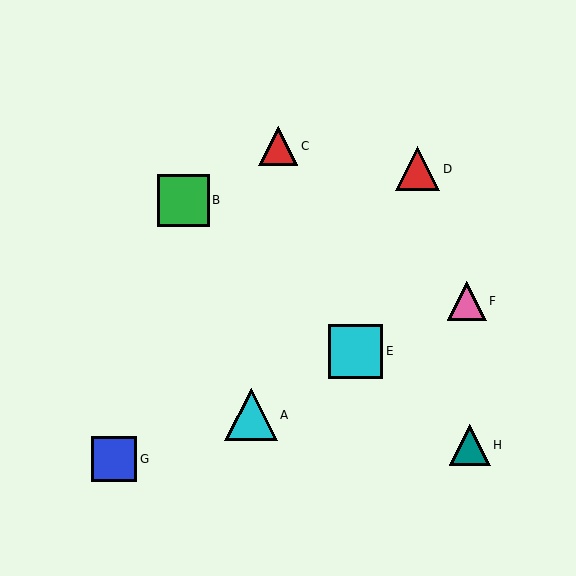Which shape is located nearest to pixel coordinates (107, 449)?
The blue square (labeled G) at (114, 459) is nearest to that location.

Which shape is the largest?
The cyan square (labeled E) is the largest.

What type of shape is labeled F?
Shape F is a pink triangle.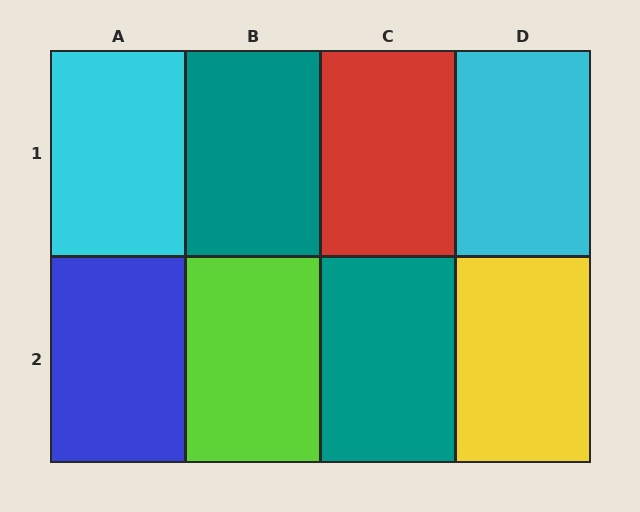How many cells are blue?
1 cell is blue.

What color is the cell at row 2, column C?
Teal.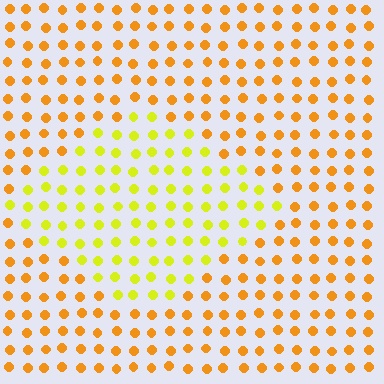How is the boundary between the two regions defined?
The boundary is defined purely by a slight shift in hue (about 34 degrees). Spacing, size, and orientation are identical on both sides.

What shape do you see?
I see a diamond.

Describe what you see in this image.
The image is filled with small orange elements in a uniform arrangement. A diamond-shaped region is visible where the elements are tinted to a slightly different hue, forming a subtle color boundary.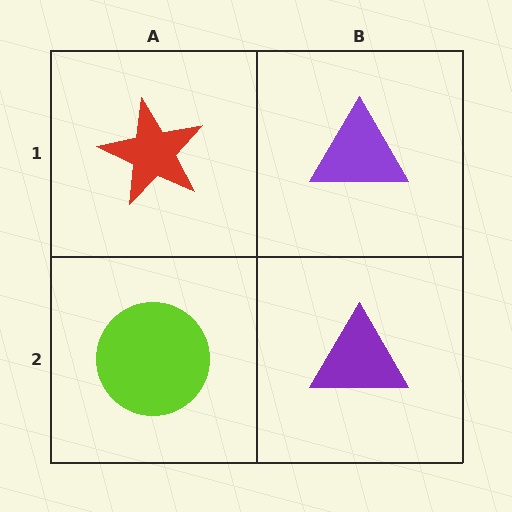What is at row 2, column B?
A purple triangle.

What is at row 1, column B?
A purple triangle.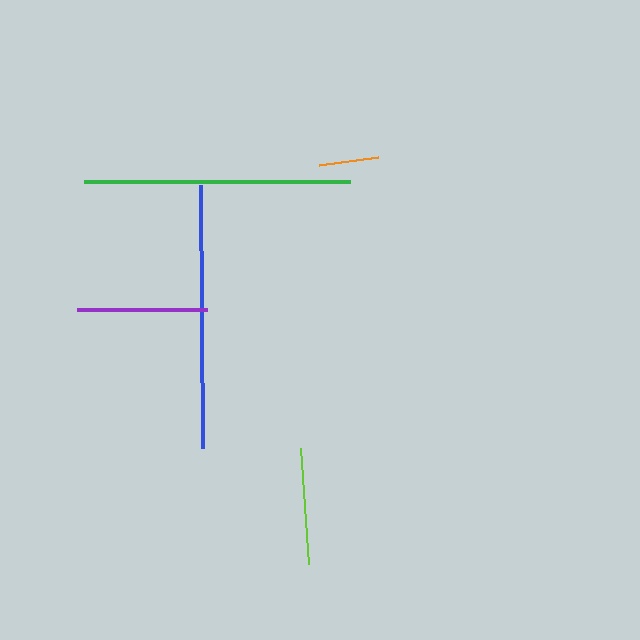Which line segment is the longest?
The green line is the longest at approximately 265 pixels.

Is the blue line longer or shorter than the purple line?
The blue line is longer than the purple line.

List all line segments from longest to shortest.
From longest to shortest: green, blue, purple, lime, orange.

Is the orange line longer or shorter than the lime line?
The lime line is longer than the orange line.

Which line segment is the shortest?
The orange line is the shortest at approximately 60 pixels.